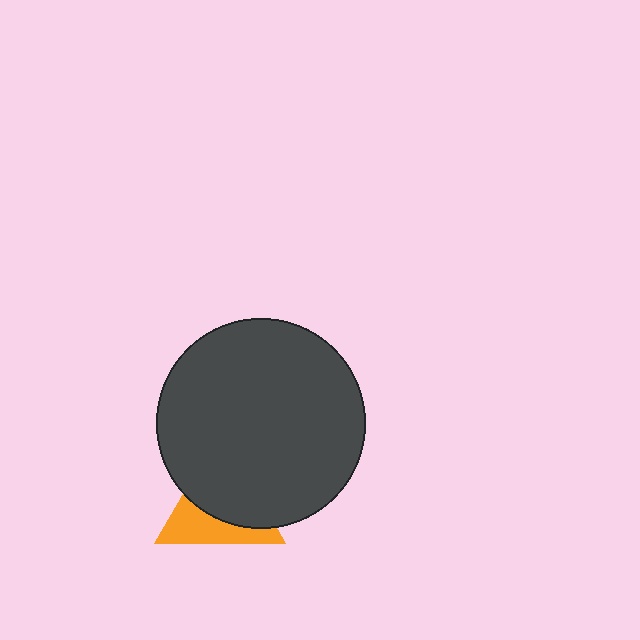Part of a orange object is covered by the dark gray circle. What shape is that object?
It is a triangle.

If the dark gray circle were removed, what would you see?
You would see the complete orange triangle.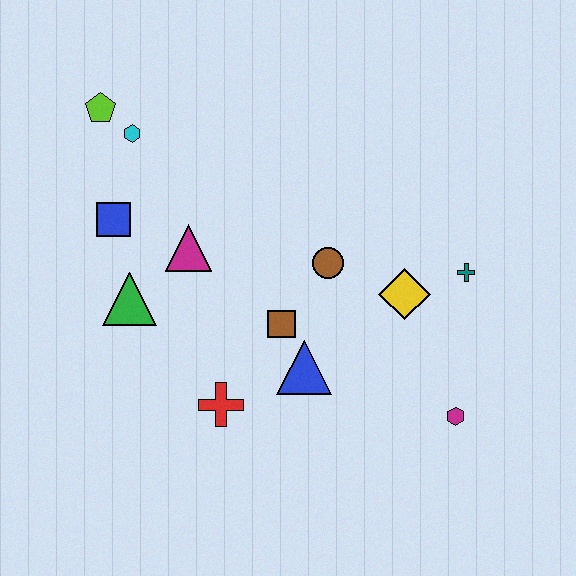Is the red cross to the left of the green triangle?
No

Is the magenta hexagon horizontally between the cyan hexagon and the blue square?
No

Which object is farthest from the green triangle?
The magenta hexagon is farthest from the green triangle.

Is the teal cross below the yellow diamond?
No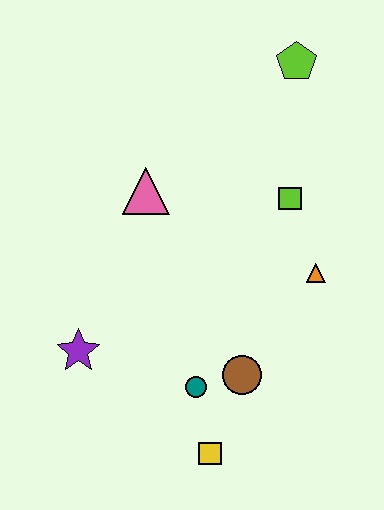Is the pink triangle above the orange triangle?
Yes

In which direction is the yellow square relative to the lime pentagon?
The yellow square is below the lime pentagon.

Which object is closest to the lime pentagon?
The lime square is closest to the lime pentagon.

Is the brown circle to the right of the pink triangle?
Yes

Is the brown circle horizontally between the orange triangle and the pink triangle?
Yes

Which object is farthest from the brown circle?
The lime pentagon is farthest from the brown circle.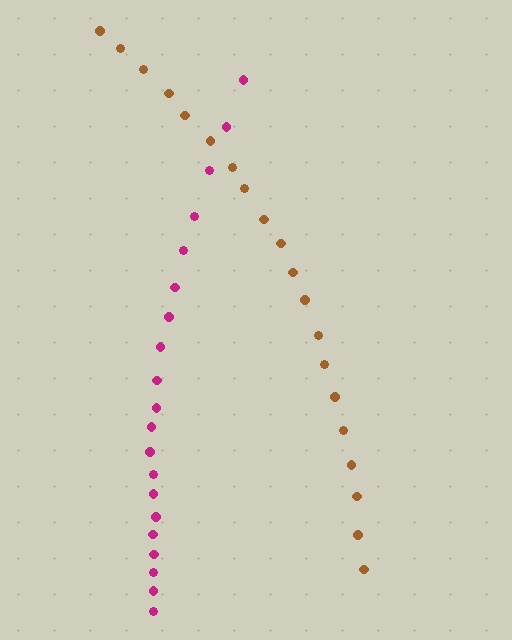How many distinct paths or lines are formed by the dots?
There are 2 distinct paths.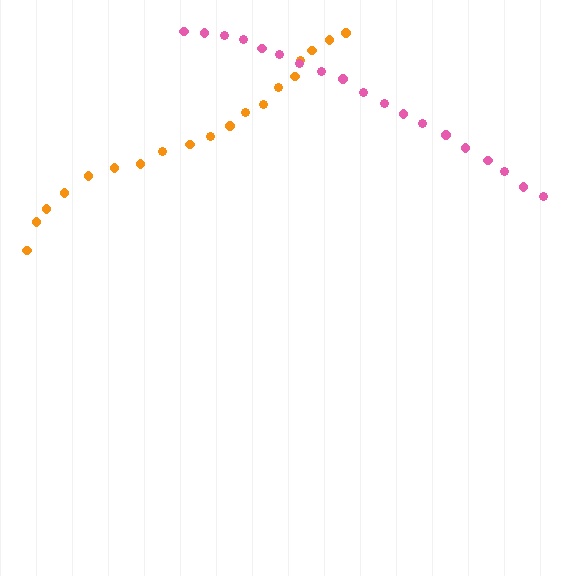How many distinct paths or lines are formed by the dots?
There are 2 distinct paths.